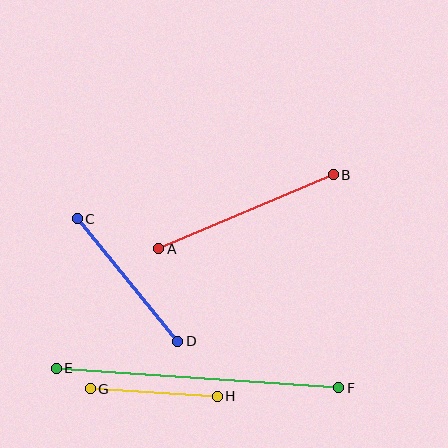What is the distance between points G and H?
The distance is approximately 127 pixels.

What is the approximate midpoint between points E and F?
The midpoint is at approximately (198, 378) pixels.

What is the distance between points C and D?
The distance is approximately 159 pixels.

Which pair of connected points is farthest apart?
Points E and F are farthest apart.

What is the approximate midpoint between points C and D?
The midpoint is at approximately (128, 280) pixels.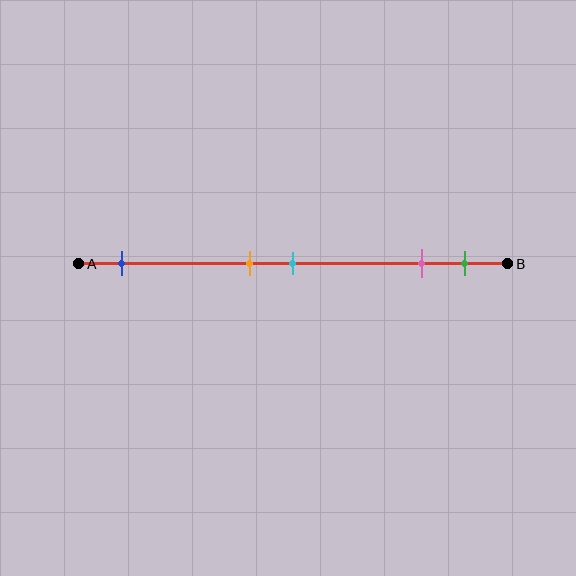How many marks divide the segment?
There are 5 marks dividing the segment.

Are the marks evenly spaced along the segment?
No, the marks are not evenly spaced.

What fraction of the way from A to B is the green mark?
The green mark is approximately 90% (0.9) of the way from A to B.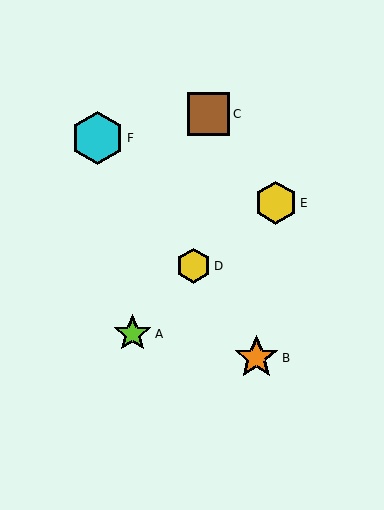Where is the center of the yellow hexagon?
The center of the yellow hexagon is at (194, 266).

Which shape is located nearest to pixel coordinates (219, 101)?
The brown square (labeled C) at (208, 114) is nearest to that location.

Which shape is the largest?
The cyan hexagon (labeled F) is the largest.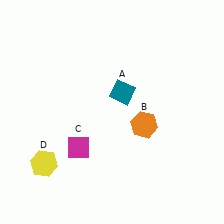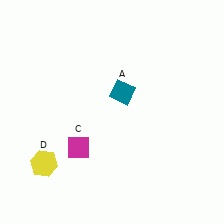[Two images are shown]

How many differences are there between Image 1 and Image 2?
There is 1 difference between the two images.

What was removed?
The orange hexagon (B) was removed in Image 2.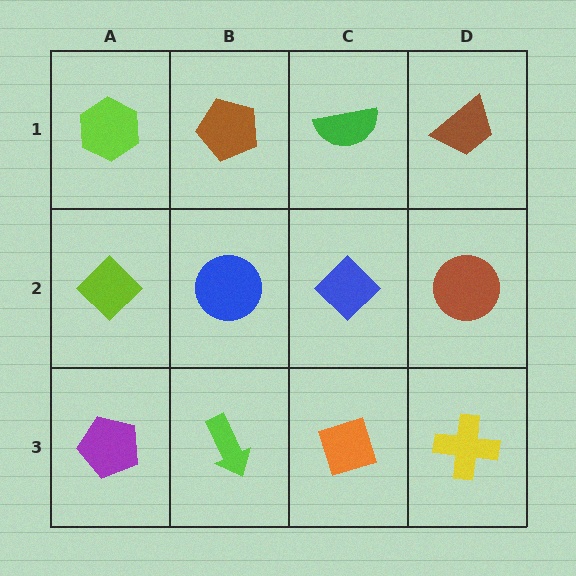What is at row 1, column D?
A brown trapezoid.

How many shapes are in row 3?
4 shapes.